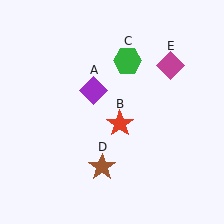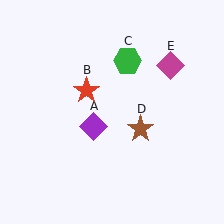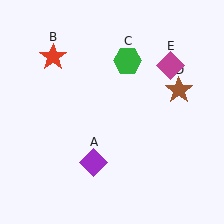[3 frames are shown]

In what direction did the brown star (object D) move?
The brown star (object D) moved up and to the right.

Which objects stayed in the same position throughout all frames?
Green hexagon (object C) and magenta diamond (object E) remained stationary.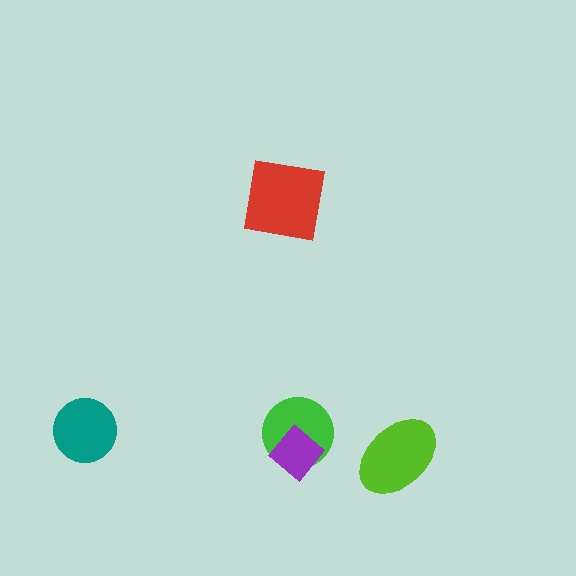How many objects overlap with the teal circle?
0 objects overlap with the teal circle.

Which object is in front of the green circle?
The purple diamond is in front of the green circle.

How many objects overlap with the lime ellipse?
0 objects overlap with the lime ellipse.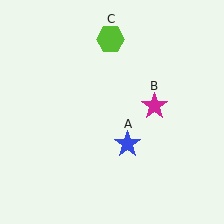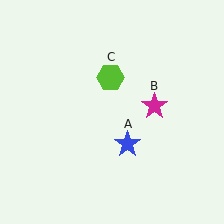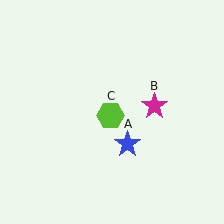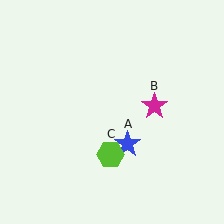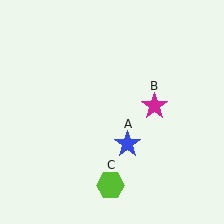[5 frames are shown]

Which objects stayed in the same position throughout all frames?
Blue star (object A) and magenta star (object B) remained stationary.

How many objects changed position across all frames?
1 object changed position: lime hexagon (object C).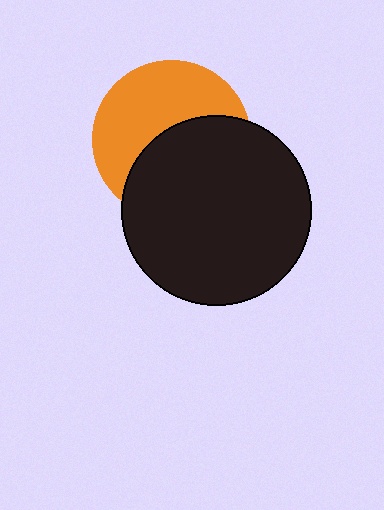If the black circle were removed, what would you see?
You would see the complete orange circle.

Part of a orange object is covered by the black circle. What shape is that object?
It is a circle.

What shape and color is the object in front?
The object in front is a black circle.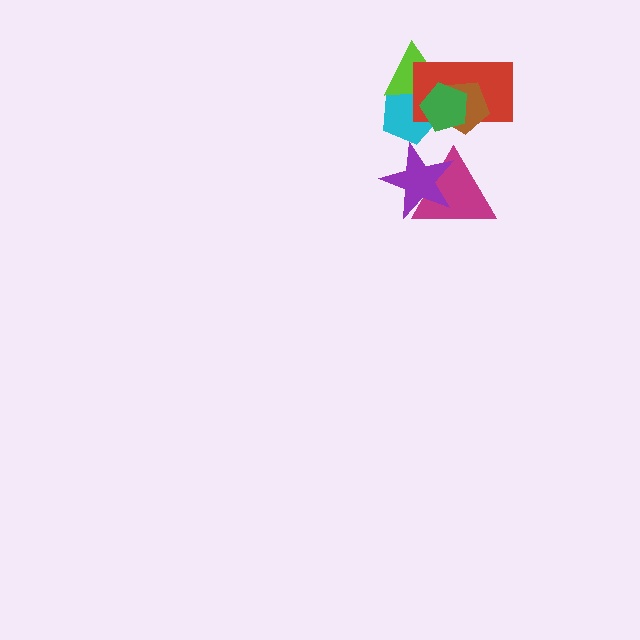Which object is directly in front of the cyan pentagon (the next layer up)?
The lime triangle is directly in front of the cyan pentagon.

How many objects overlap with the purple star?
1 object overlaps with the purple star.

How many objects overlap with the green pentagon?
4 objects overlap with the green pentagon.